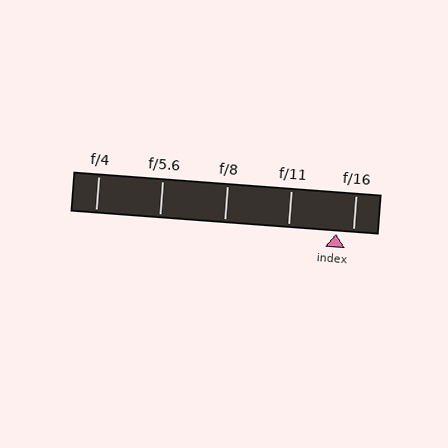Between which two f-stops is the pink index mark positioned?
The index mark is between f/11 and f/16.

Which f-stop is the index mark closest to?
The index mark is closest to f/16.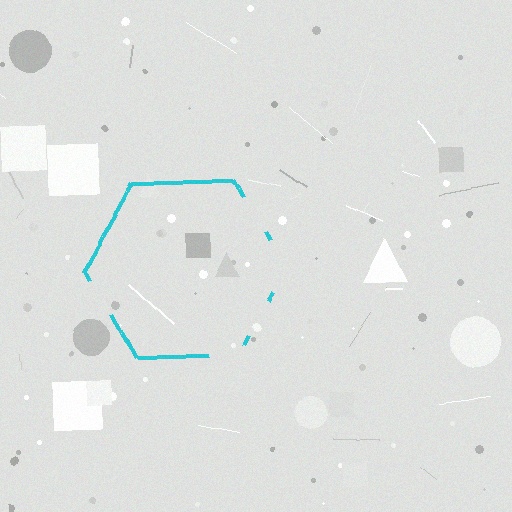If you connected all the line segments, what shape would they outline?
They would outline a hexagon.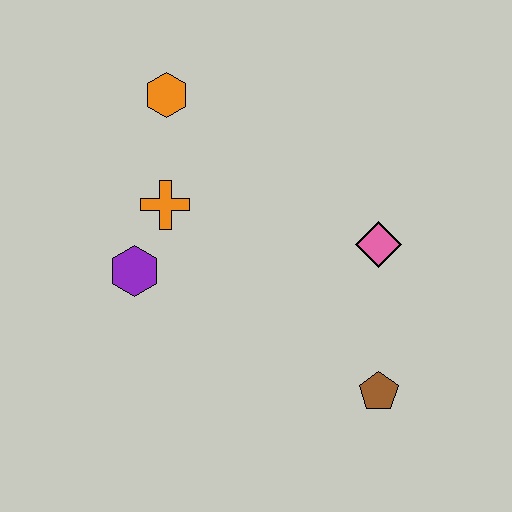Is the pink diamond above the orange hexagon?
No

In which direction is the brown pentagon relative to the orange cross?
The brown pentagon is to the right of the orange cross.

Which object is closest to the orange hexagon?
The orange cross is closest to the orange hexagon.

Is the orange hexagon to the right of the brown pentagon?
No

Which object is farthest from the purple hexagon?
The brown pentagon is farthest from the purple hexagon.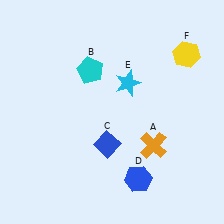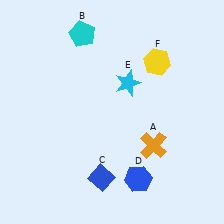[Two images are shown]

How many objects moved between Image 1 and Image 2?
3 objects moved between the two images.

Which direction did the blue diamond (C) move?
The blue diamond (C) moved down.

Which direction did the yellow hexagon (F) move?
The yellow hexagon (F) moved left.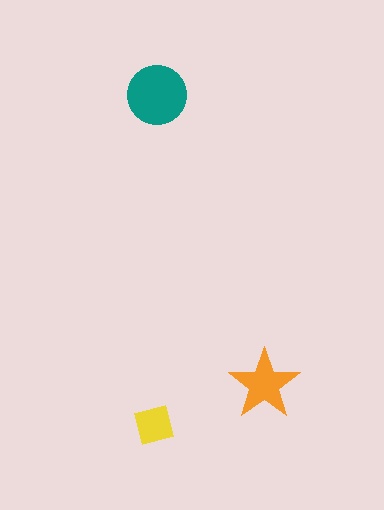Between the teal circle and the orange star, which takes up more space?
The teal circle.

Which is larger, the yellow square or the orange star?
The orange star.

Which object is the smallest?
The yellow square.